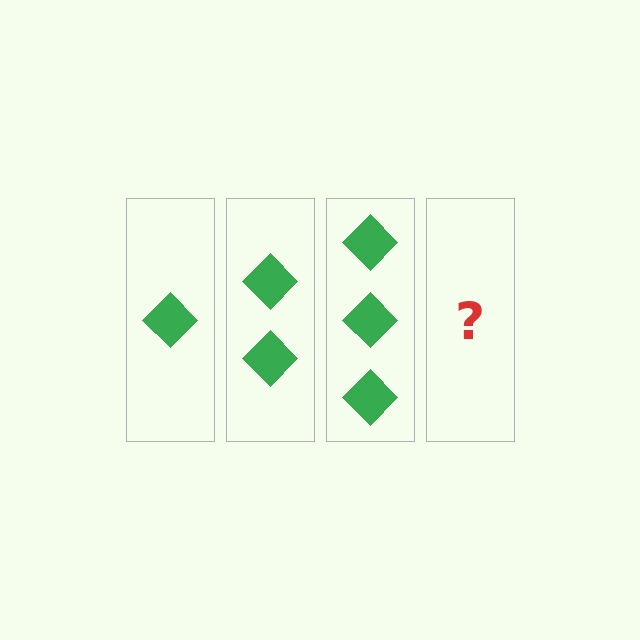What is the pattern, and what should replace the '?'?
The pattern is that each step adds one more diamond. The '?' should be 4 diamonds.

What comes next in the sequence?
The next element should be 4 diamonds.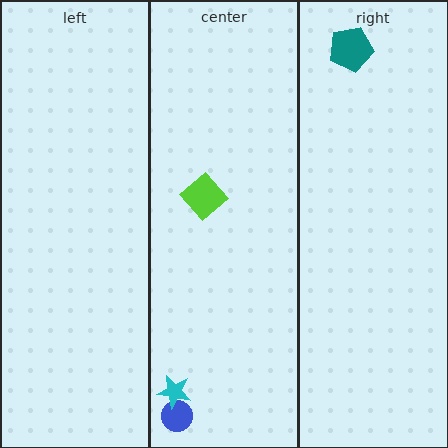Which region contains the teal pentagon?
The right region.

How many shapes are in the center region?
3.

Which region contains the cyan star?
The center region.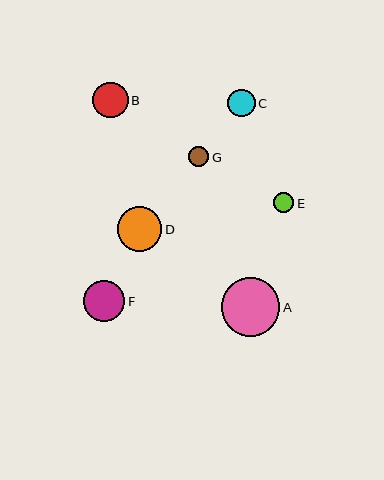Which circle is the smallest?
Circle G is the smallest with a size of approximately 20 pixels.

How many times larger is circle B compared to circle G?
Circle B is approximately 1.8 times the size of circle G.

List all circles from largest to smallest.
From largest to smallest: A, D, F, B, C, E, G.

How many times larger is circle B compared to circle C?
Circle B is approximately 1.3 times the size of circle C.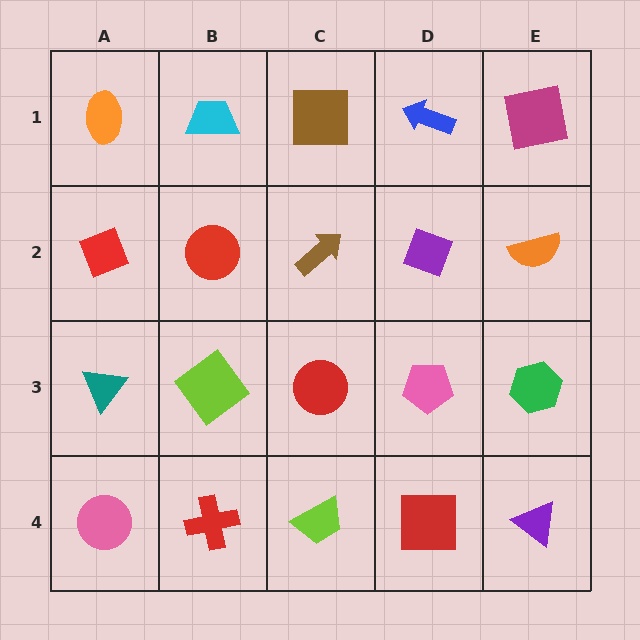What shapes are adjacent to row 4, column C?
A red circle (row 3, column C), a red cross (row 4, column B), a red square (row 4, column D).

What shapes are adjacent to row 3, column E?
An orange semicircle (row 2, column E), a purple triangle (row 4, column E), a pink pentagon (row 3, column D).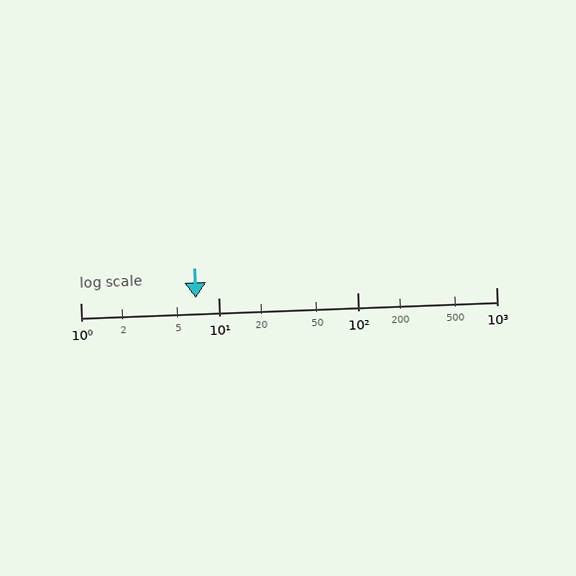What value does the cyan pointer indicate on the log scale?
The pointer indicates approximately 6.8.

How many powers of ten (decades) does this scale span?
The scale spans 3 decades, from 1 to 1000.